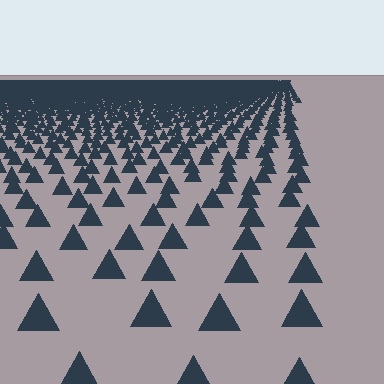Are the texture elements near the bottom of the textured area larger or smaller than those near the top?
Larger. Near the bottom, elements are closer to the viewer and appear at a bigger on-screen size.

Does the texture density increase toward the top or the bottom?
Density increases toward the top.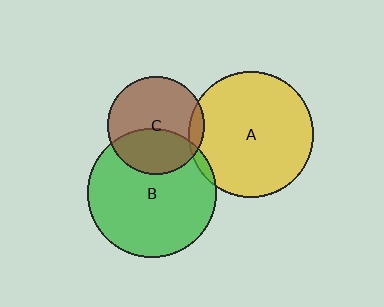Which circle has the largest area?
Circle B (green).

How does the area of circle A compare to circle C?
Approximately 1.7 times.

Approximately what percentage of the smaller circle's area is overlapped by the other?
Approximately 5%.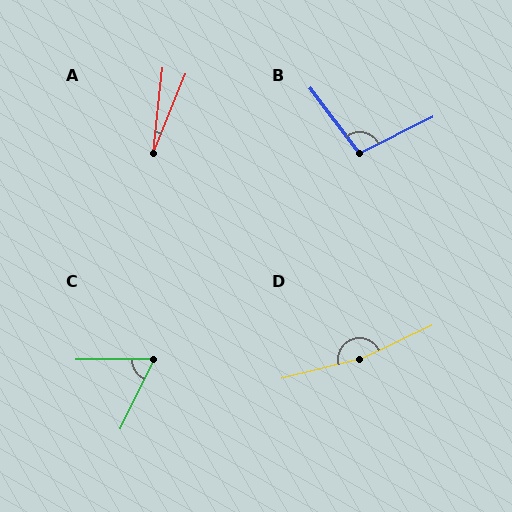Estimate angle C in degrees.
Approximately 65 degrees.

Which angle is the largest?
D, at approximately 168 degrees.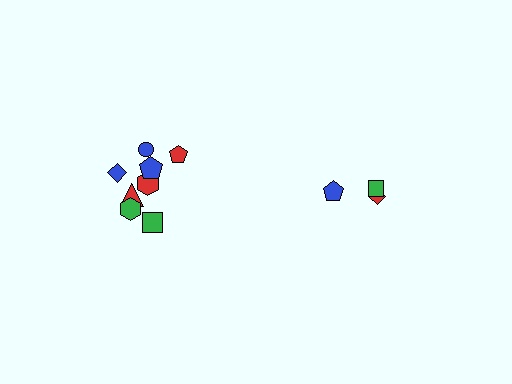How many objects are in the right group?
There are 3 objects.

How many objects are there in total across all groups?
There are 11 objects.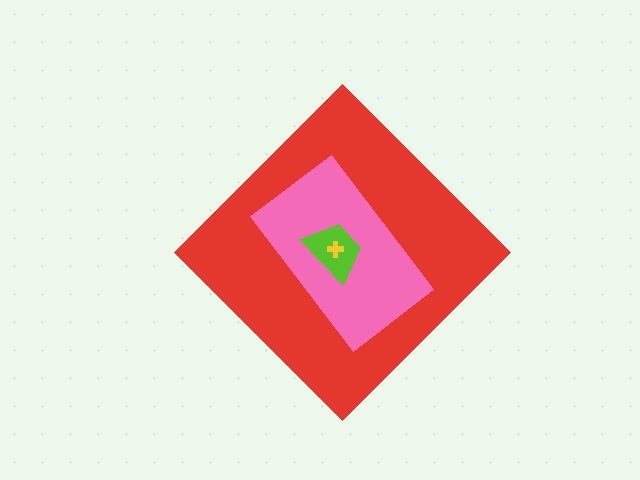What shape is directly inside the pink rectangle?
The lime trapezoid.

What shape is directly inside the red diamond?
The pink rectangle.